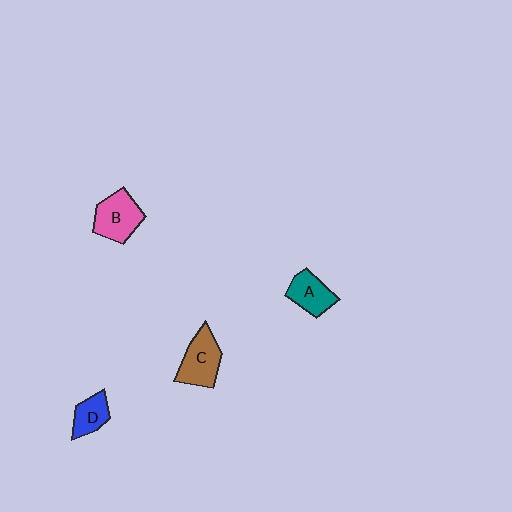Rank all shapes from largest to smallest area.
From largest to smallest: B (pink), C (brown), A (teal), D (blue).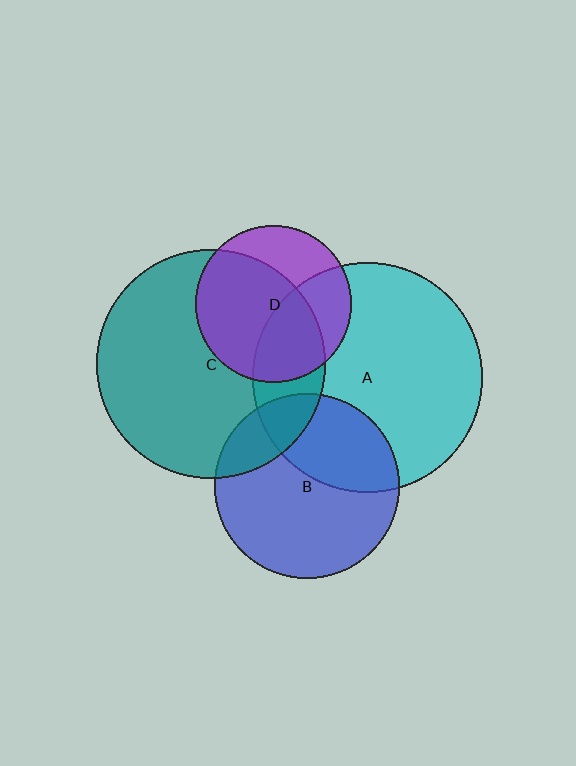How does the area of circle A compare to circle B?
Approximately 1.5 times.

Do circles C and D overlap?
Yes.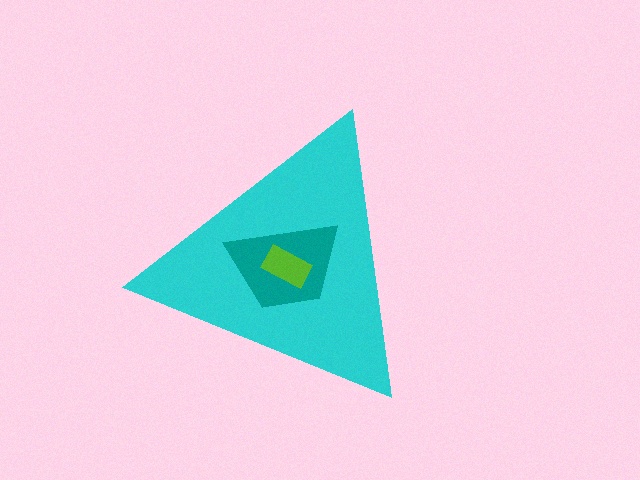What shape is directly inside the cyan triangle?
The teal trapezoid.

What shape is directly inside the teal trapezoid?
The lime rectangle.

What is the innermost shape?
The lime rectangle.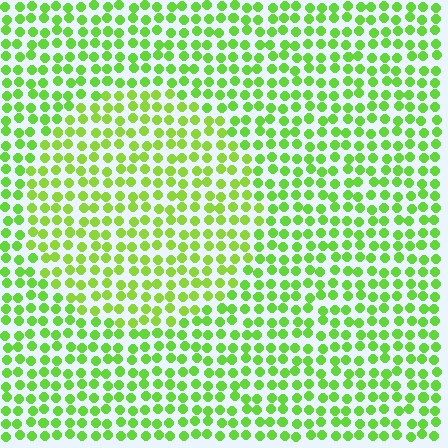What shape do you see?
I see a circle.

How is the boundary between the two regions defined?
The boundary is defined purely by a slight shift in hue (about 16 degrees). Spacing, size, and orientation are identical on both sides.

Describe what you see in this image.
The image is filled with small lime elements in a uniform arrangement. A circle-shaped region is visible where the elements are tinted to a slightly different hue, forming a subtle color boundary.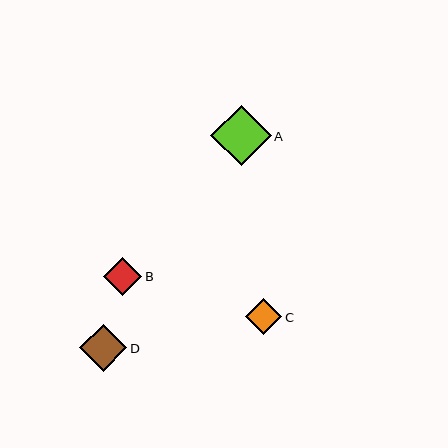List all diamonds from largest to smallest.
From largest to smallest: A, D, B, C.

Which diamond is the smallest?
Diamond C is the smallest with a size of approximately 36 pixels.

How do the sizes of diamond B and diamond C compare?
Diamond B and diamond C are approximately the same size.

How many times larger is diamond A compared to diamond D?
Diamond A is approximately 1.3 times the size of diamond D.